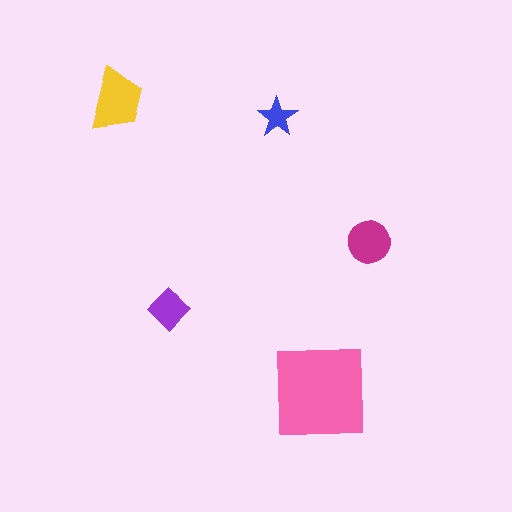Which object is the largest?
The pink square.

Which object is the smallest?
The blue star.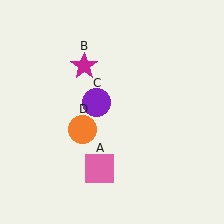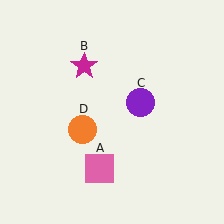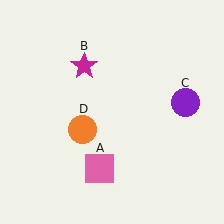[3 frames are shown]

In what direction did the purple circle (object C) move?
The purple circle (object C) moved right.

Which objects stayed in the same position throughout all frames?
Pink square (object A) and magenta star (object B) and orange circle (object D) remained stationary.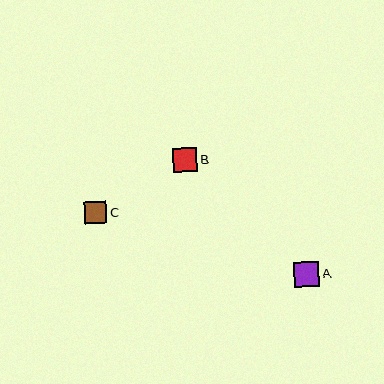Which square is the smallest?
Square C is the smallest with a size of approximately 22 pixels.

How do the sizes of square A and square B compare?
Square A and square B are approximately the same size.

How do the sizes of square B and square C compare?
Square B and square C are approximately the same size.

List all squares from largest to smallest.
From largest to smallest: A, B, C.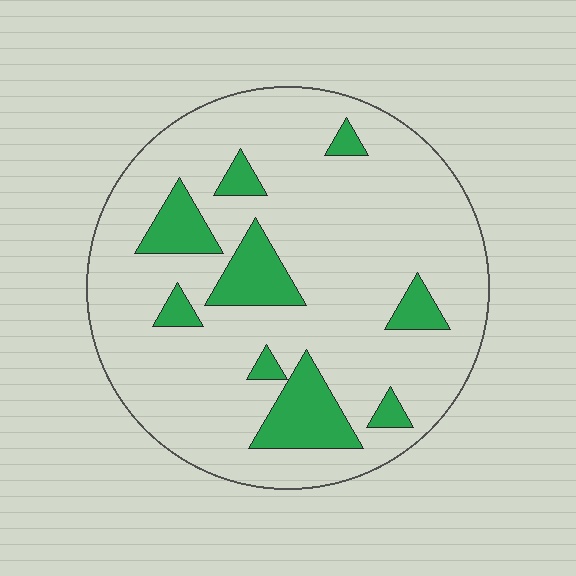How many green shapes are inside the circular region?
9.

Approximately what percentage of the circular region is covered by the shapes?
Approximately 15%.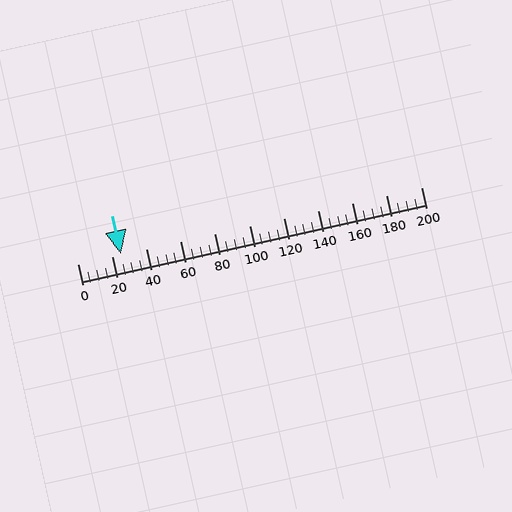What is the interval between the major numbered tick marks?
The major tick marks are spaced 20 units apart.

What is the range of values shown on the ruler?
The ruler shows values from 0 to 200.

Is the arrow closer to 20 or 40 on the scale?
The arrow is closer to 20.